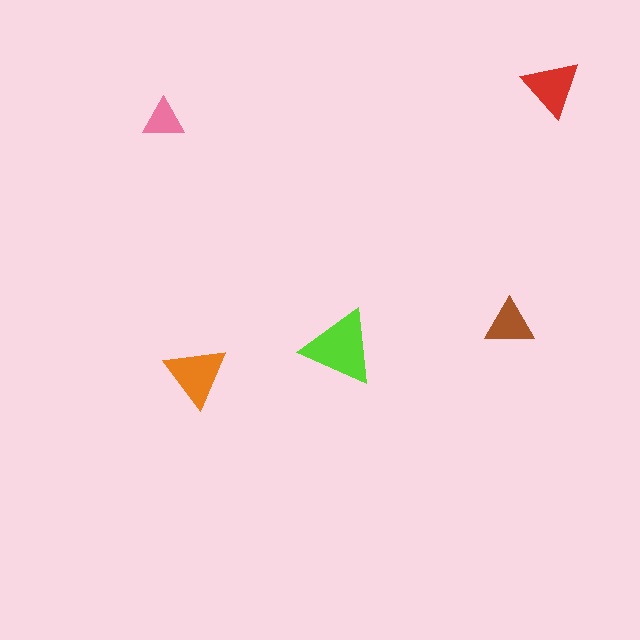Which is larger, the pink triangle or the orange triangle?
The orange one.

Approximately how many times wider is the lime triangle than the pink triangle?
About 2 times wider.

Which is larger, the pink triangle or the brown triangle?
The brown one.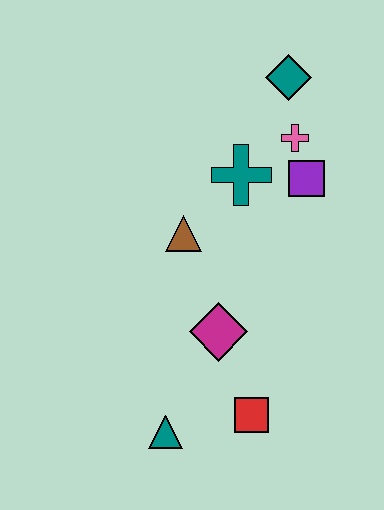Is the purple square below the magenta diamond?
No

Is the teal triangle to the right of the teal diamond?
No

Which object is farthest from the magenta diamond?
The teal diamond is farthest from the magenta diamond.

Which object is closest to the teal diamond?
The pink cross is closest to the teal diamond.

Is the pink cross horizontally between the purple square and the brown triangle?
Yes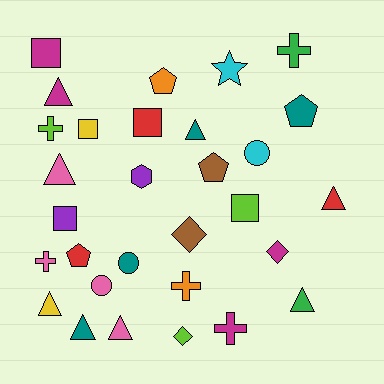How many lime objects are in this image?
There are 3 lime objects.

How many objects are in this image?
There are 30 objects.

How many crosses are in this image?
There are 5 crosses.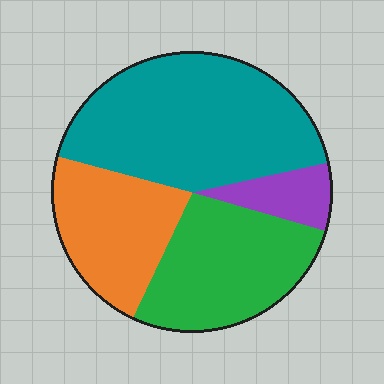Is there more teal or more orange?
Teal.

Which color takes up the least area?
Purple, at roughly 10%.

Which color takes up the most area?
Teal, at roughly 45%.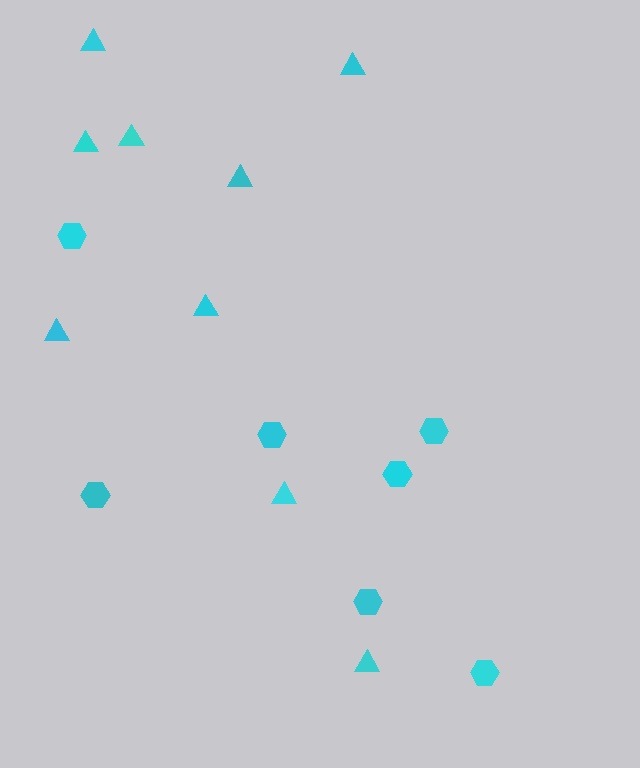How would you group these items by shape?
There are 2 groups: one group of triangles (9) and one group of hexagons (7).